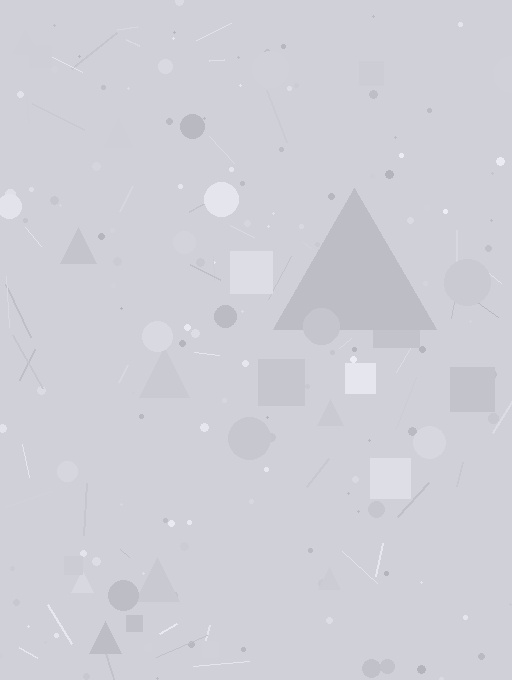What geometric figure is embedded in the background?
A triangle is embedded in the background.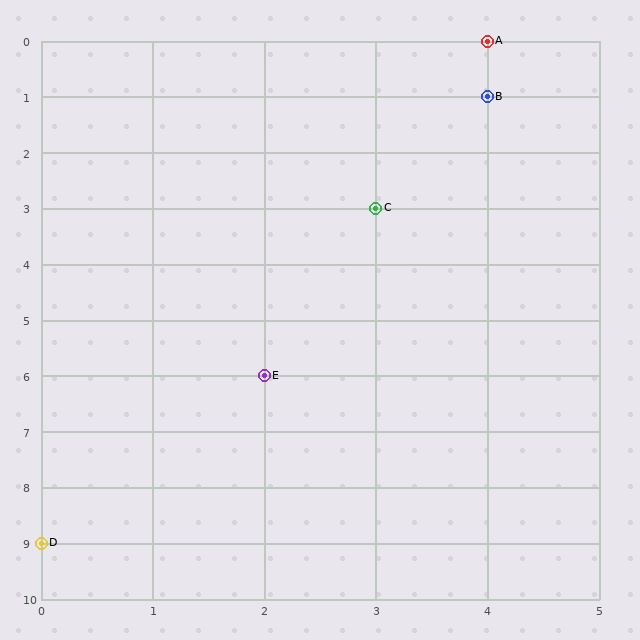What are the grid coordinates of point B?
Point B is at grid coordinates (4, 1).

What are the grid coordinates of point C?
Point C is at grid coordinates (3, 3).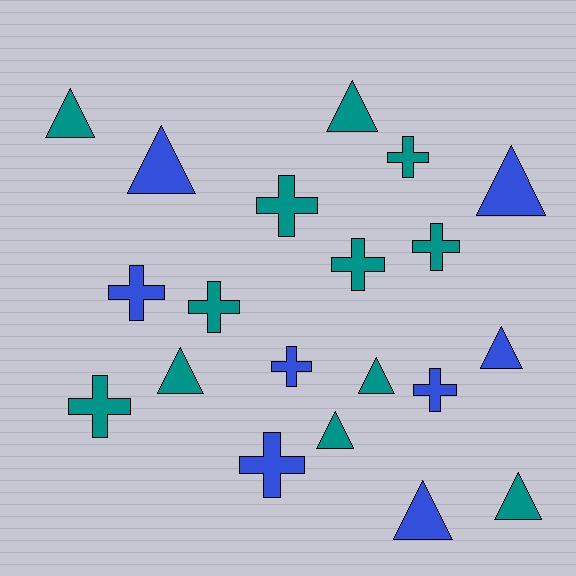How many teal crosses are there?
There are 6 teal crosses.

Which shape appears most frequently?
Cross, with 10 objects.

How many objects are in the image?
There are 20 objects.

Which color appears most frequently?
Teal, with 12 objects.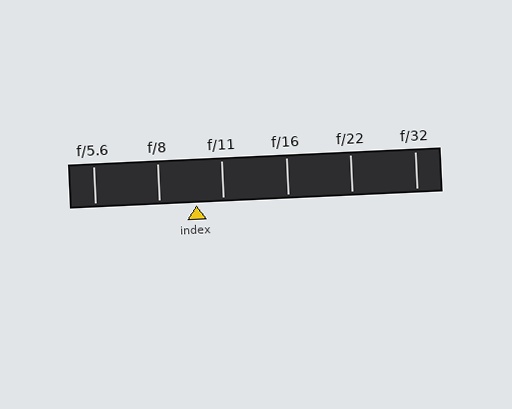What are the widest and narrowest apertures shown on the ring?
The widest aperture shown is f/5.6 and the narrowest is f/32.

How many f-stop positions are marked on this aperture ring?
There are 6 f-stop positions marked.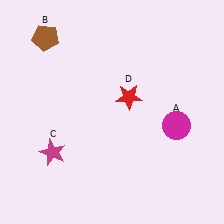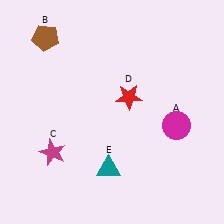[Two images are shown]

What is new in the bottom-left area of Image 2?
A teal triangle (E) was added in the bottom-left area of Image 2.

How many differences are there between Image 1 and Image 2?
There is 1 difference between the two images.